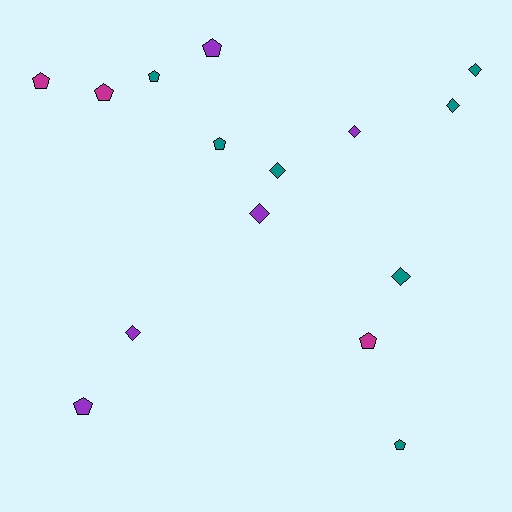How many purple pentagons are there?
There are 2 purple pentagons.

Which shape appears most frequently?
Pentagon, with 8 objects.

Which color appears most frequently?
Teal, with 7 objects.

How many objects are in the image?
There are 15 objects.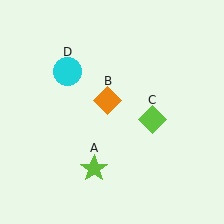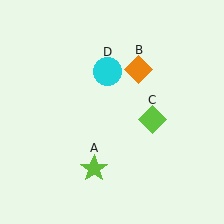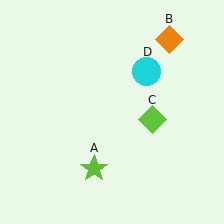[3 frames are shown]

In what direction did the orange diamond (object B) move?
The orange diamond (object B) moved up and to the right.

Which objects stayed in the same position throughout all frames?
Lime star (object A) and lime diamond (object C) remained stationary.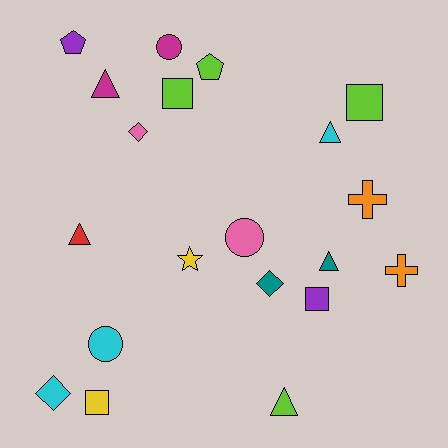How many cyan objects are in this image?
There are 3 cyan objects.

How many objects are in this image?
There are 20 objects.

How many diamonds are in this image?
There are 3 diamonds.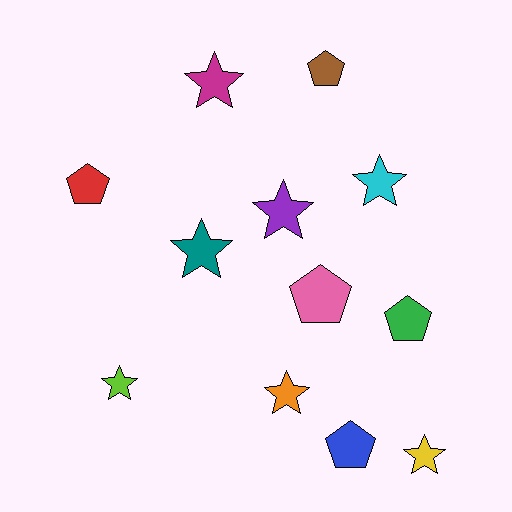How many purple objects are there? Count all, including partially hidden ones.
There is 1 purple object.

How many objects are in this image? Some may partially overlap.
There are 12 objects.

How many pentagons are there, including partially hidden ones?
There are 5 pentagons.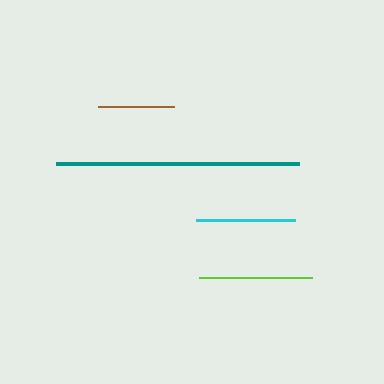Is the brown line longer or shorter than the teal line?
The teal line is longer than the brown line.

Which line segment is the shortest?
The brown line is the shortest at approximately 76 pixels.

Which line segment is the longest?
The teal line is the longest at approximately 243 pixels.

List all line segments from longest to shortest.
From longest to shortest: teal, lime, cyan, brown.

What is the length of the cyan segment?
The cyan segment is approximately 98 pixels long.